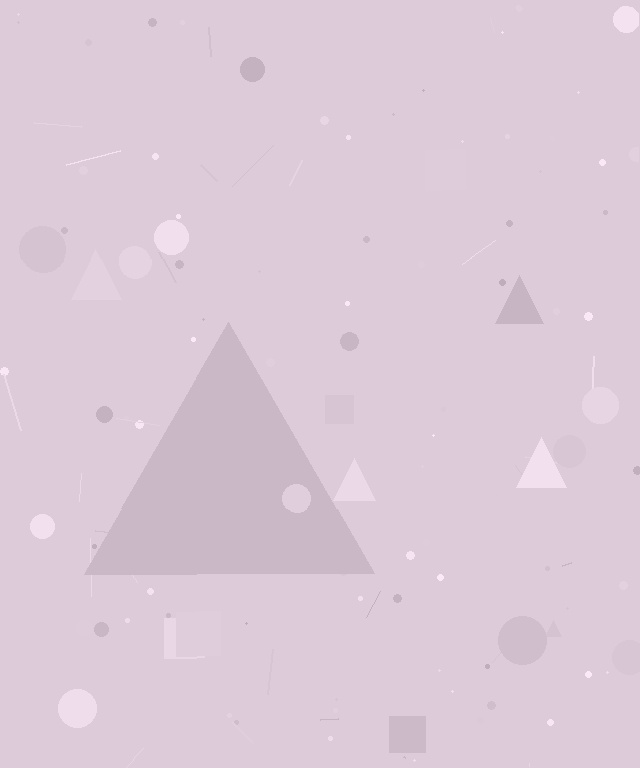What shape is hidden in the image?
A triangle is hidden in the image.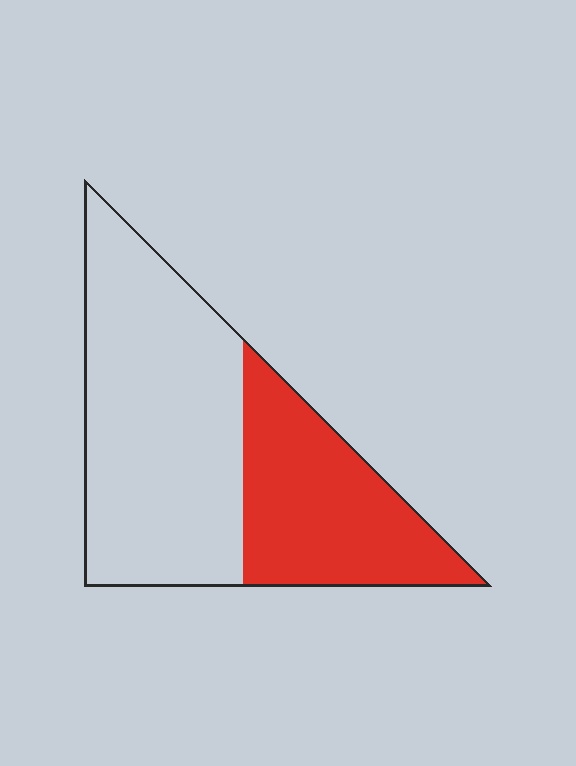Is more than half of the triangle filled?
No.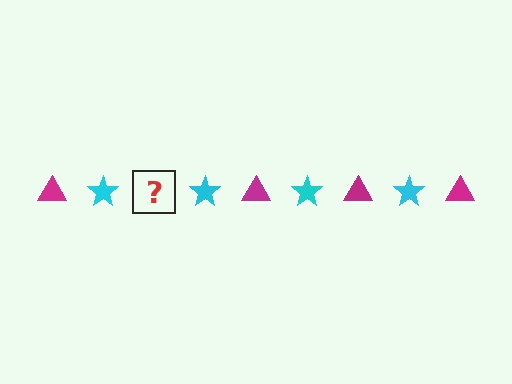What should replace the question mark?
The question mark should be replaced with a magenta triangle.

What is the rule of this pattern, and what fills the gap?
The rule is that the pattern alternates between magenta triangle and cyan star. The gap should be filled with a magenta triangle.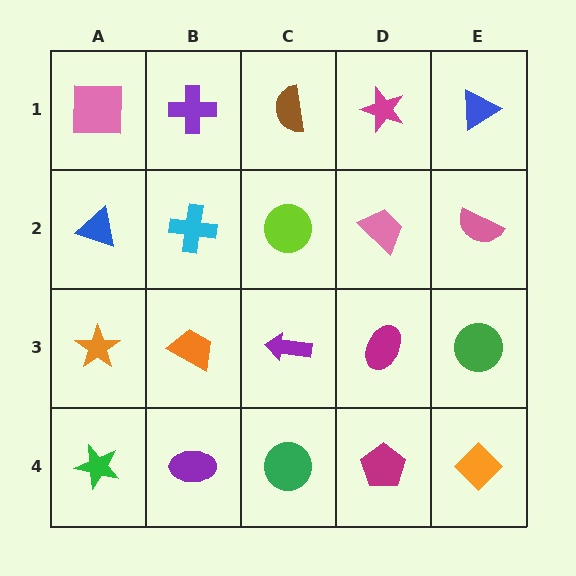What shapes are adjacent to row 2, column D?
A magenta star (row 1, column D), a magenta ellipse (row 3, column D), a lime circle (row 2, column C), a pink semicircle (row 2, column E).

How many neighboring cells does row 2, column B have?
4.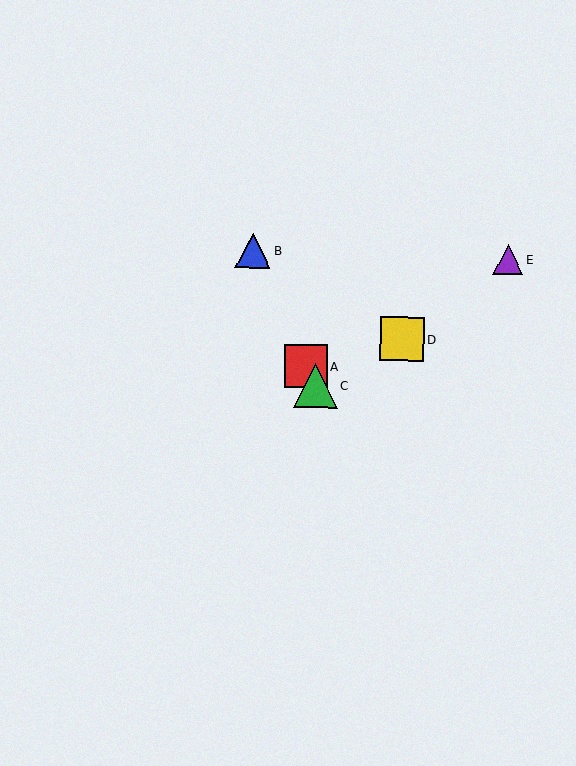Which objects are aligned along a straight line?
Objects A, B, C are aligned along a straight line.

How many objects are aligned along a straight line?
3 objects (A, B, C) are aligned along a straight line.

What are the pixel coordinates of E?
Object E is at (508, 259).